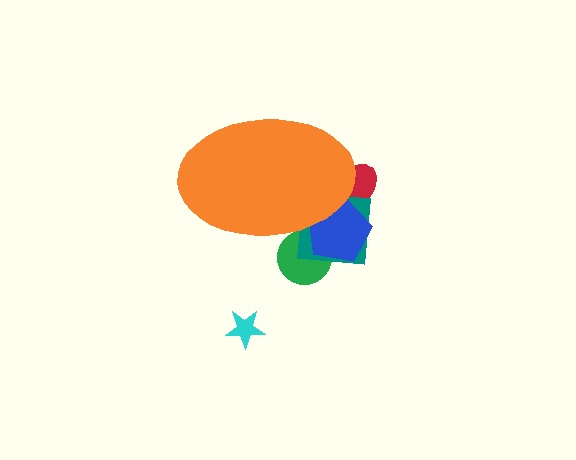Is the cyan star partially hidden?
No, the cyan star is fully visible.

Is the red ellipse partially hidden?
Yes, the red ellipse is partially hidden behind the orange ellipse.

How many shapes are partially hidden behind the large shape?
4 shapes are partially hidden.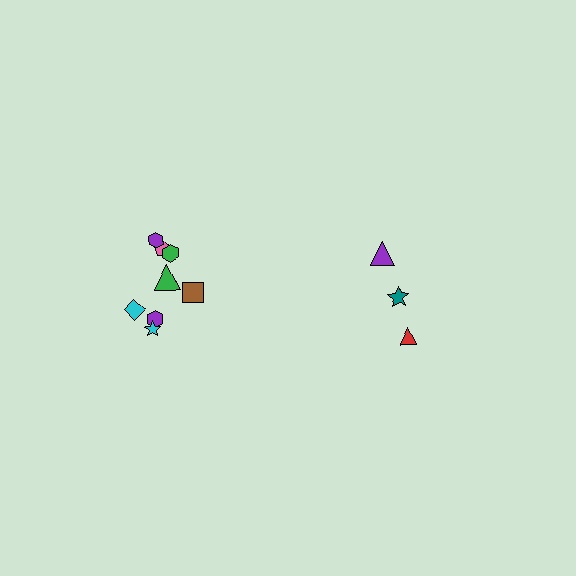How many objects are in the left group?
There are 8 objects.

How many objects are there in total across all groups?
There are 11 objects.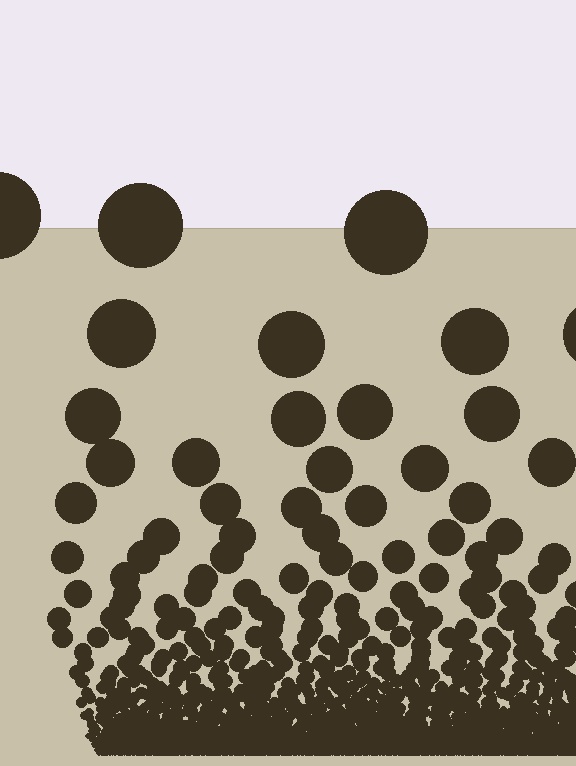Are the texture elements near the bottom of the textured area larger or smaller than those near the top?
Smaller. The gradient is inverted — elements near the bottom are smaller and denser.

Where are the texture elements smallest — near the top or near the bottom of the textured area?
Near the bottom.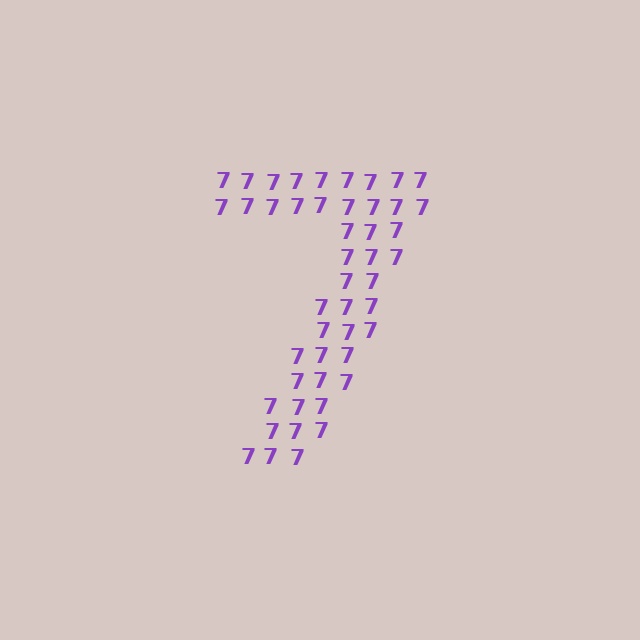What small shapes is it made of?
It is made of small digit 7's.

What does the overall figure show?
The overall figure shows the digit 7.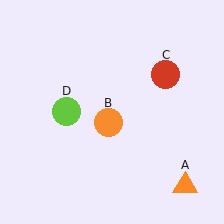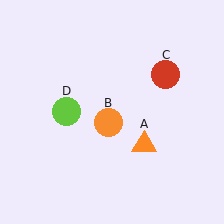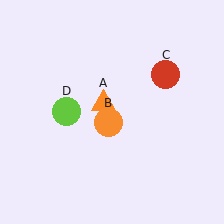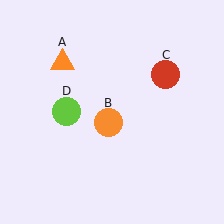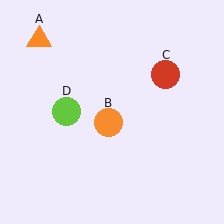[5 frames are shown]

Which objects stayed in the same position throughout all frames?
Orange circle (object B) and red circle (object C) and lime circle (object D) remained stationary.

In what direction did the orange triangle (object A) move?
The orange triangle (object A) moved up and to the left.